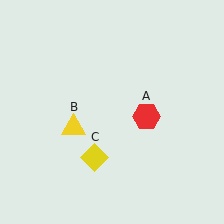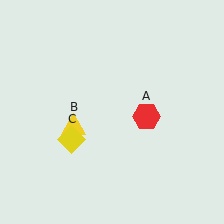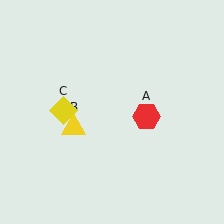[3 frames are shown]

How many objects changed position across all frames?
1 object changed position: yellow diamond (object C).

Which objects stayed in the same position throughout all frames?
Red hexagon (object A) and yellow triangle (object B) remained stationary.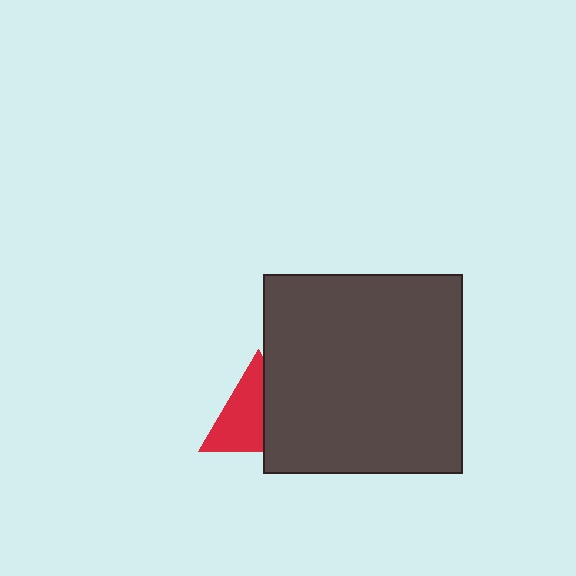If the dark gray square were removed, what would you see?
You would see the complete red triangle.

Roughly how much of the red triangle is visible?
About half of it is visible (roughly 58%).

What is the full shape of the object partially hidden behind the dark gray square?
The partially hidden object is a red triangle.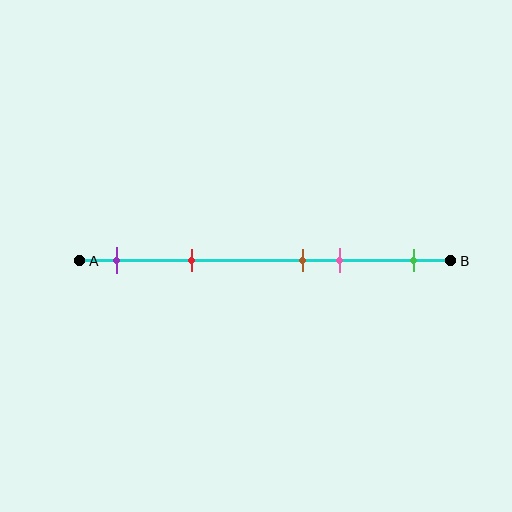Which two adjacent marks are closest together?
The brown and pink marks are the closest adjacent pair.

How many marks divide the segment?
There are 5 marks dividing the segment.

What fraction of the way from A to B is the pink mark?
The pink mark is approximately 70% (0.7) of the way from A to B.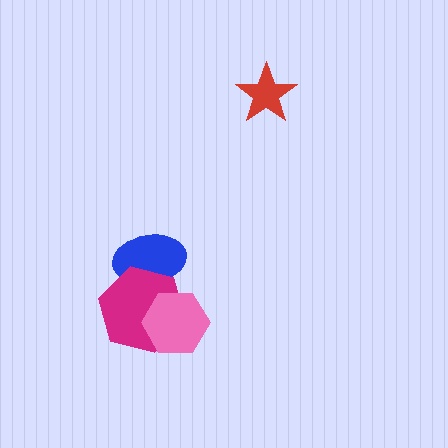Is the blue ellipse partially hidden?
Yes, it is partially covered by another shape.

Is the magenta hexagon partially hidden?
Yes, it is partially covered by another shape.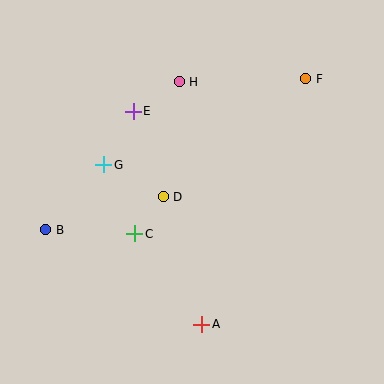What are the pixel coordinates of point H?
Point H is at (179, 82).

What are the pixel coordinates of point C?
Point C is at (135, 234).